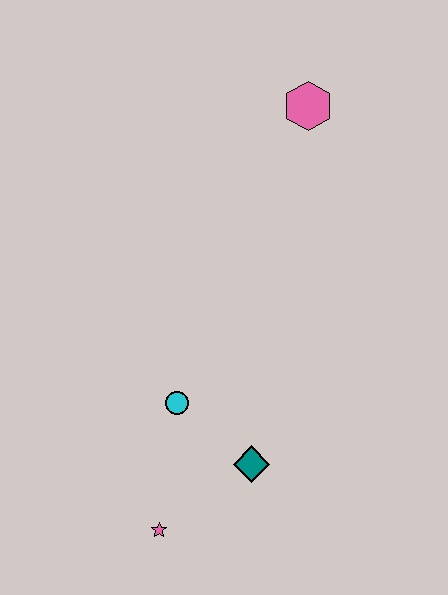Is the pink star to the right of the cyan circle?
No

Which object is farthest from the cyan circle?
The pink hexagon is farthest from the cyan circle.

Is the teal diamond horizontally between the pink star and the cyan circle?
No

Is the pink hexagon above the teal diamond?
Yes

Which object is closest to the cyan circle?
The teal diamond is closest to the cyan circle.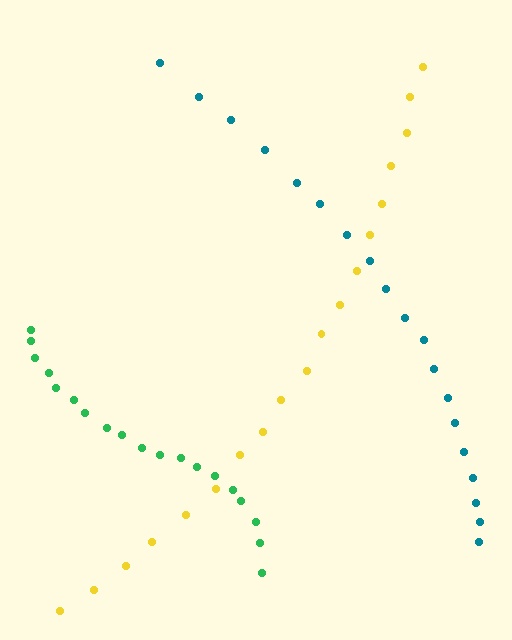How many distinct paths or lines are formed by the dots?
There are 3 distinct paths.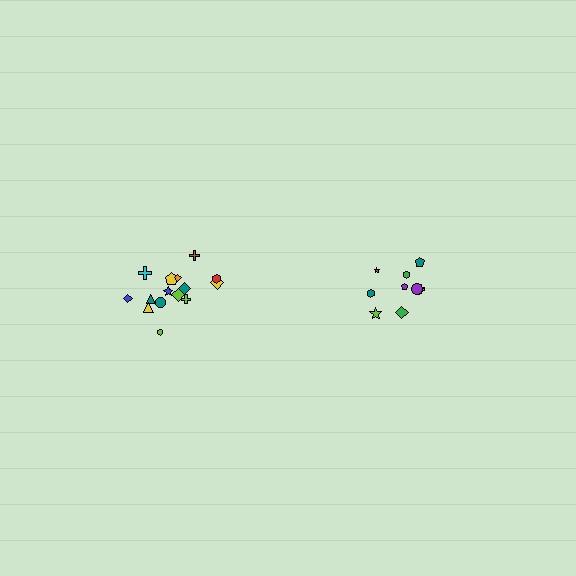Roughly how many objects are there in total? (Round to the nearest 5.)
Roughly 25 objects in total.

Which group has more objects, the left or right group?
The left group.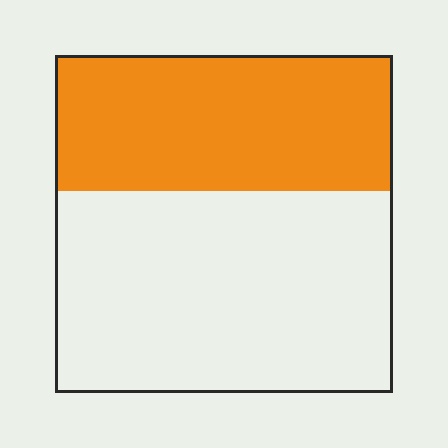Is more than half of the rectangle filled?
No.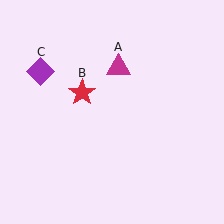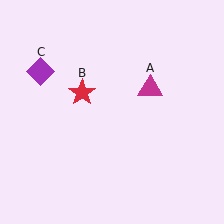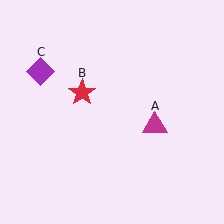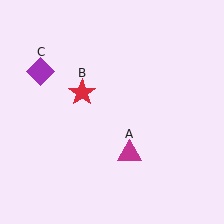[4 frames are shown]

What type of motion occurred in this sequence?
The magenta triangle (object A) rotated clockwise around the center of the scene.